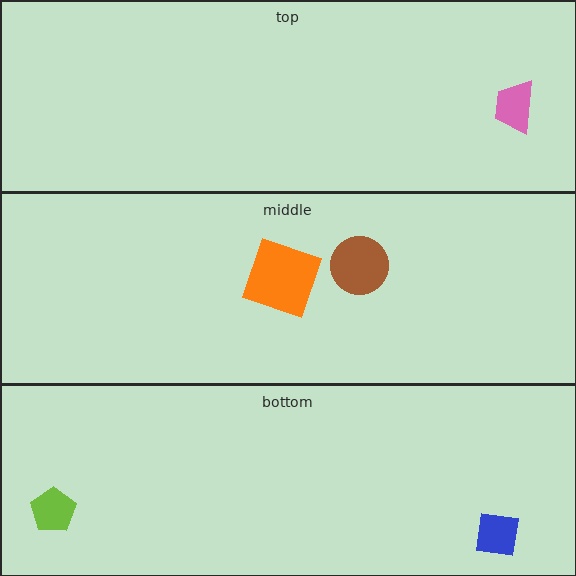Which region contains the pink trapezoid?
The top region.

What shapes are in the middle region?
The brown circle, the orange square.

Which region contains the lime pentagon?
The bottom region.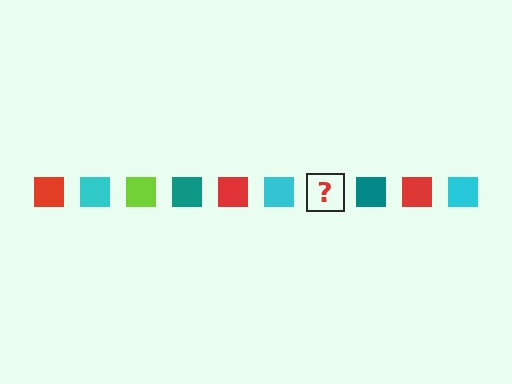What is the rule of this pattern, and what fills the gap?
The rule is that the pattern cycles through red, cyan, lime, teal squares. The gap should be filled with a lime square.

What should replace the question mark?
The question mark should be replaced with a lime square.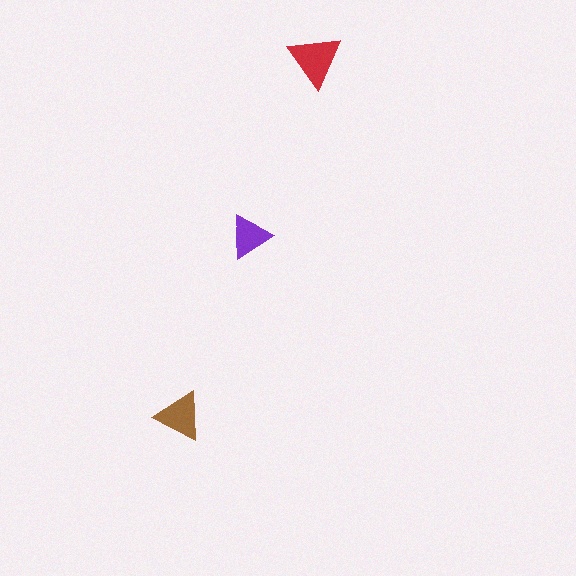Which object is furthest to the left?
The brown triangle is leftmost.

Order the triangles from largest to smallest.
the red one, the brown one, the purple one.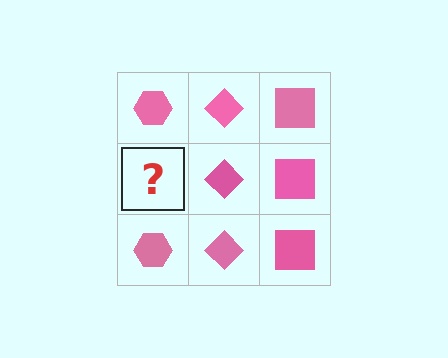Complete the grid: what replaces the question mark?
The question mark should be replaced with a pink hexagon.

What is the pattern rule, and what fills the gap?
The rule is that each column has a consistent shape. The gap should be filled with a pink hexagon.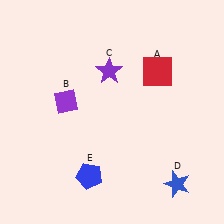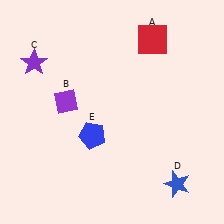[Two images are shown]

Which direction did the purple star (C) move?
The purple star (C) moved left.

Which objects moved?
The objects that moved are: the red square (A), the purple star (C), the blue pentagon (E).